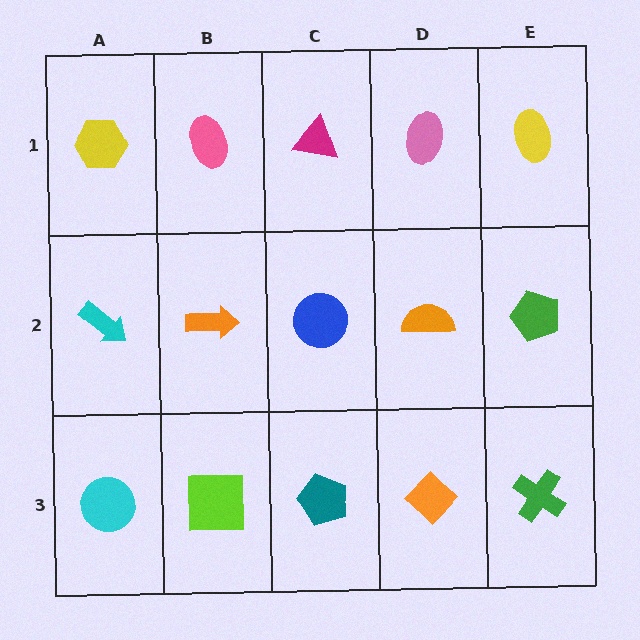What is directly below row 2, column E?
A green cross.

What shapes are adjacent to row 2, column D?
A pink ellipse (row 1, column D), an orange diamond (row 3, column D), a blue circle (row 2, column C), a green pentagon (row 2, column E).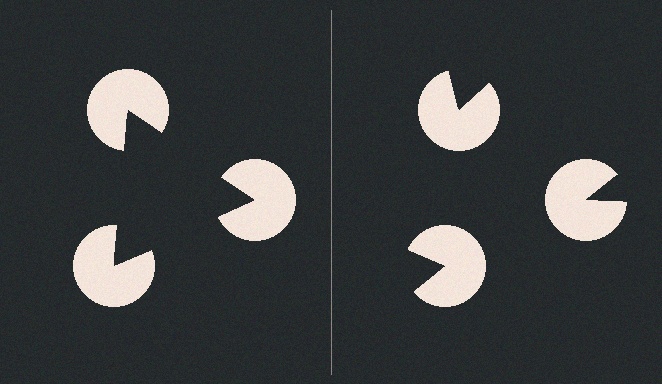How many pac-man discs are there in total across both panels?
6 — 3 on each side.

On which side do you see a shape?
An illusory triangle appears on the left side. On the right side the wedge cuts are rotated, so no coherent shape forms.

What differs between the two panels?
The pac-man discs are positioned identically on both sides; only the wedge orientations differ. On the left they align to a triangle; on the right they are misaligned.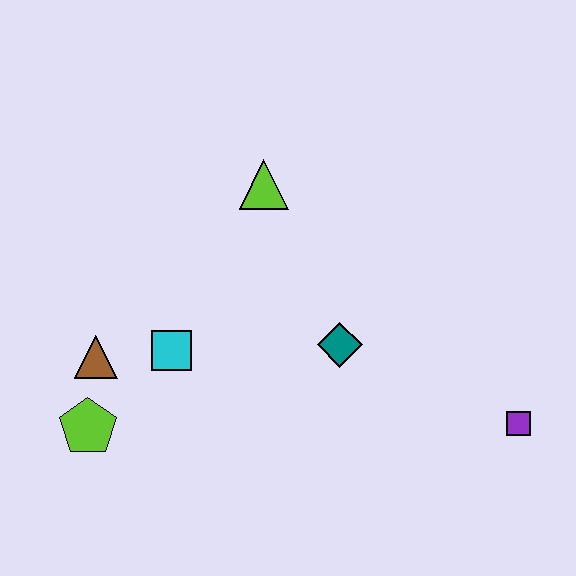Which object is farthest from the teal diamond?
The lime pentagon is farthest from the teal diamond.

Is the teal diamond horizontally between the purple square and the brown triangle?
Yes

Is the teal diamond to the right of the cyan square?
Yes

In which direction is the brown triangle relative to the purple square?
The brown triangle is to the left of the purple square.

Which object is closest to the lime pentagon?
The brown triangle is closest to the lime pentagon.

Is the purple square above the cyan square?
No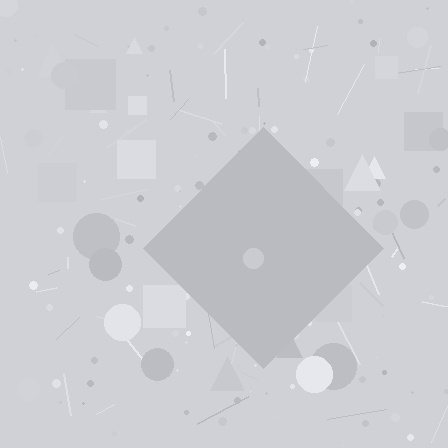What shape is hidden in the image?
A diamond is hidden in the image.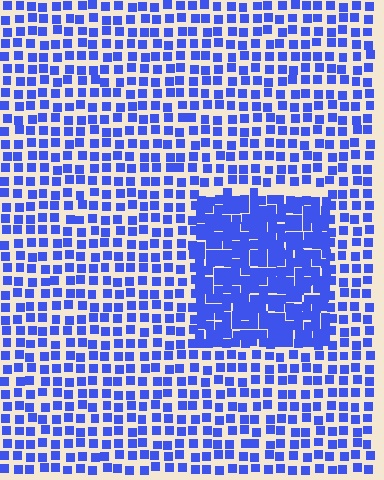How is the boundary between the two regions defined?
The boundary is defined by a change in element density (approximately 2.0x ratio). All elements are the same color, size, and shape.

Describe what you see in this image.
The image contains small blue elements arranged at two different densities. A rectangle-shaped region is visible where the elements are more densely packed than the surrounding area.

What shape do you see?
I see a rectangle.